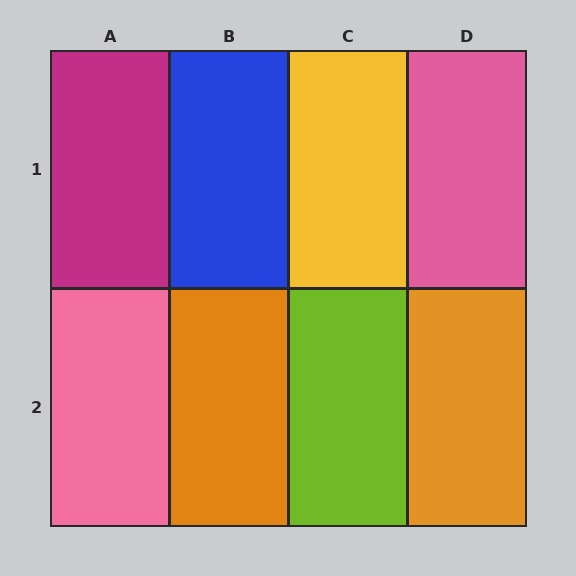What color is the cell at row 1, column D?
Pink.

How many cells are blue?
1 cell is blue.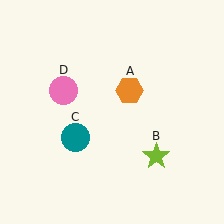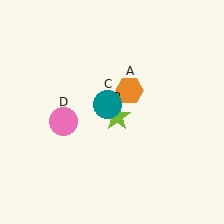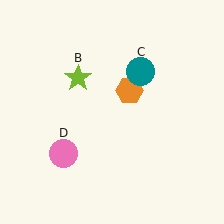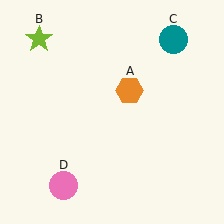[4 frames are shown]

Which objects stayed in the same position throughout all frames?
Orange hexagon (object A) remained stationary.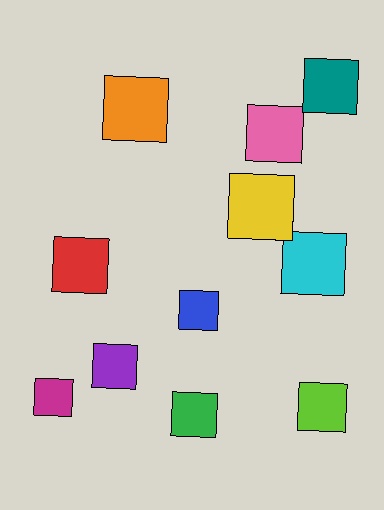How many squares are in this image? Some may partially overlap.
There are 11 squares.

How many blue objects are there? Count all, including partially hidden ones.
There is 1 blue object.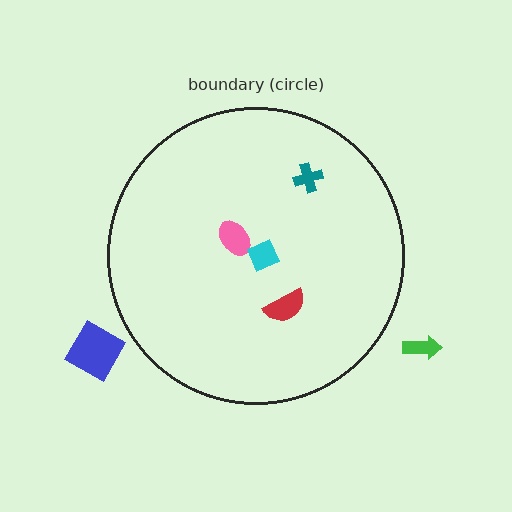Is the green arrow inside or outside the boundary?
Outside.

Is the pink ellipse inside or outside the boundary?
Inside.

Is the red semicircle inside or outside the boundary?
Inside.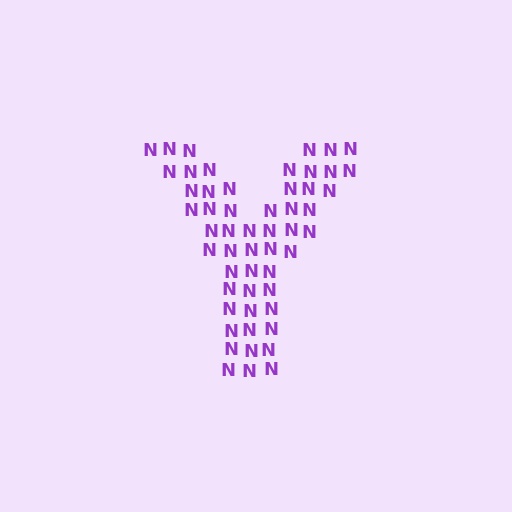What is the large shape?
The large shape is the letter Y.